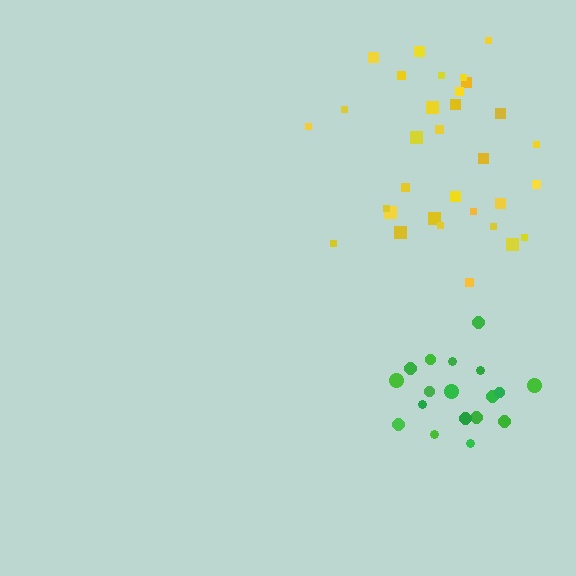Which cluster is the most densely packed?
Green.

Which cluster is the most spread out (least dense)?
Yellow.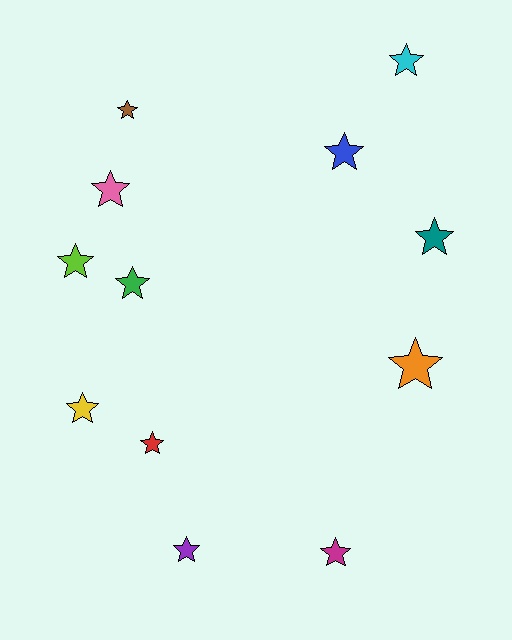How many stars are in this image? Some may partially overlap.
There are 12 stars.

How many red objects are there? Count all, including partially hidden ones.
There is 1 red object.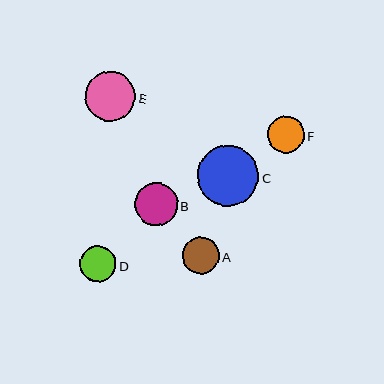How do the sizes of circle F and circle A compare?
Circle F and circle A are approximately the same size.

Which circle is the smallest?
Circle D is the smallest with a size of approximately 36 pixels.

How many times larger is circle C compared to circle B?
Circle C is approximately 1.4 times the size of circle B.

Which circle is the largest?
Circle C is the largest with a size of approximately 61 pixels.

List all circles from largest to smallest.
From largest to smallest: C, E, B, F, A, D.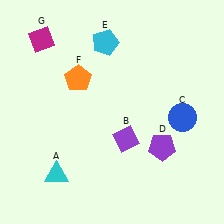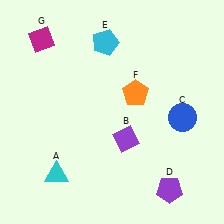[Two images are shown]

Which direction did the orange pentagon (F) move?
The orange pentagon (F) moved right.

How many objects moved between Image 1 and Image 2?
2 objects moved between the two images.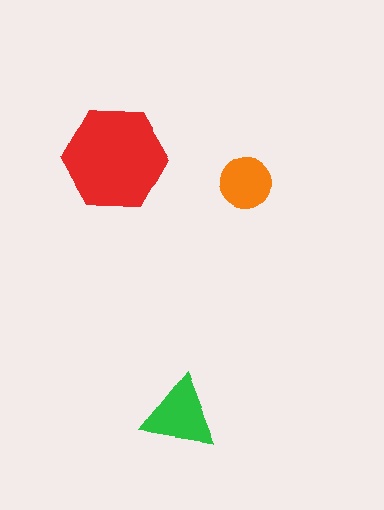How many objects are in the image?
There are 3 objects in the image.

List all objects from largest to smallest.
The red hexagon, the green triangle, the orange circle.